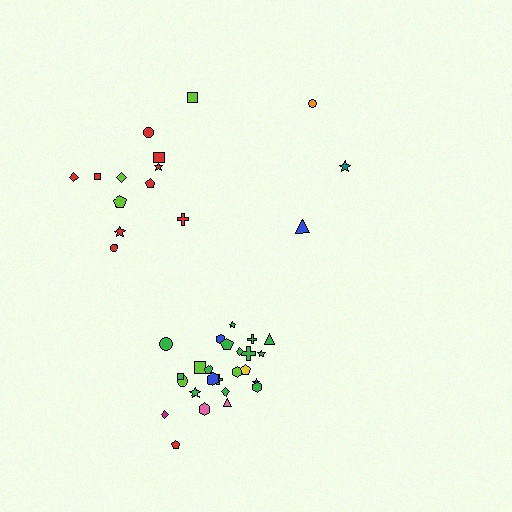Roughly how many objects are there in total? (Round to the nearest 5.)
Roughly 40 objects in total.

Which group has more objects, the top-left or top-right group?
The top-left group.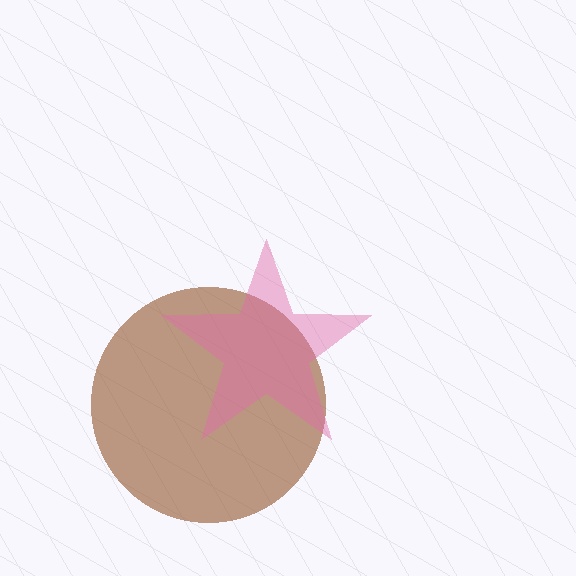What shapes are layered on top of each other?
The layered shapes are: a brown circle, a pink star.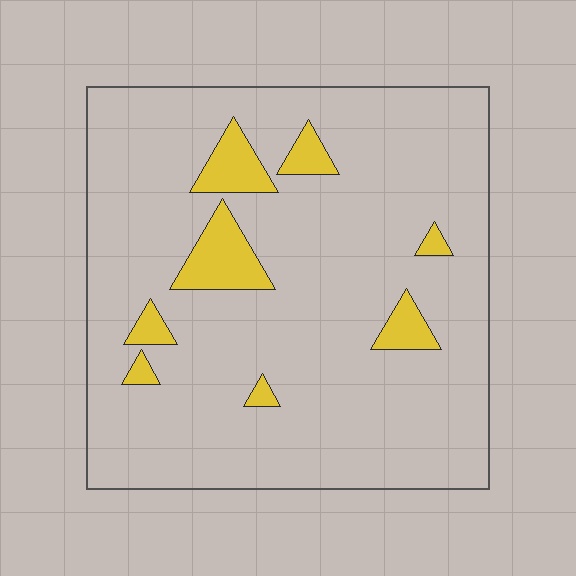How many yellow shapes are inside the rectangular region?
8.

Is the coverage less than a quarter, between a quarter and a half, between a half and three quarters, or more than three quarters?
Less than a quarter.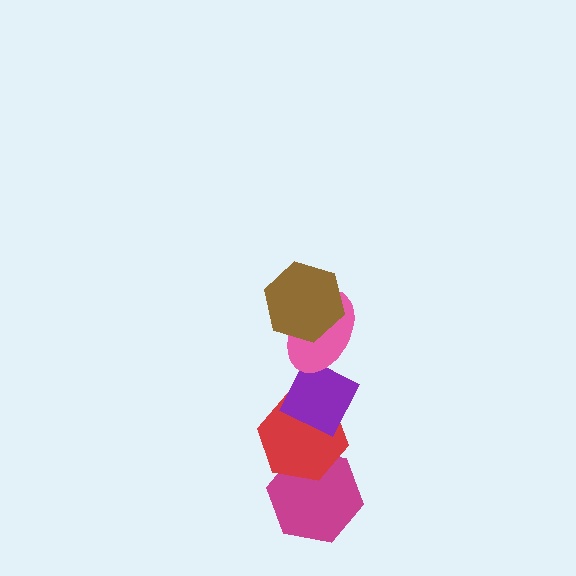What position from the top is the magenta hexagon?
The magenta hexagon is 5th from the top.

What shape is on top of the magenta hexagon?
The red hexagon is on top of the magenta hexagon.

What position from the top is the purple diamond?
The purple diamond is 3rd from the top.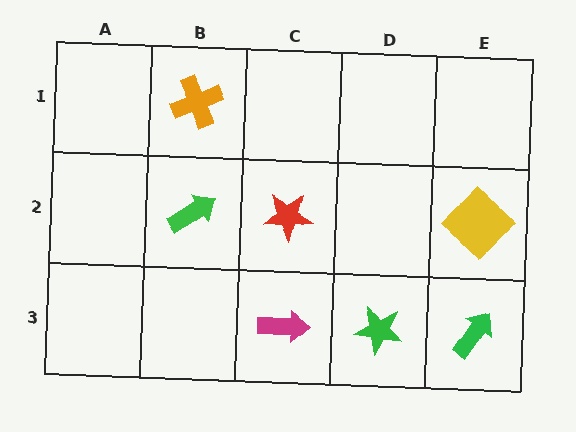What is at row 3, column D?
A green star.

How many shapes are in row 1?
1 shape.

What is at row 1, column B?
An orange cross.